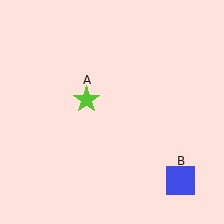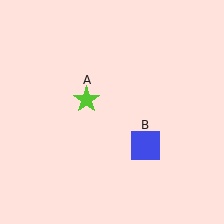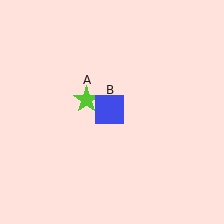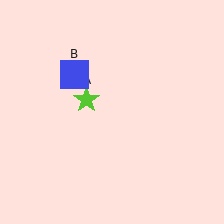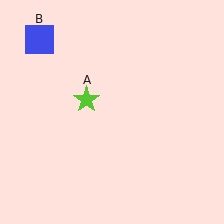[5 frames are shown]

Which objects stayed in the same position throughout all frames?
Lime star (object A) remained stationary.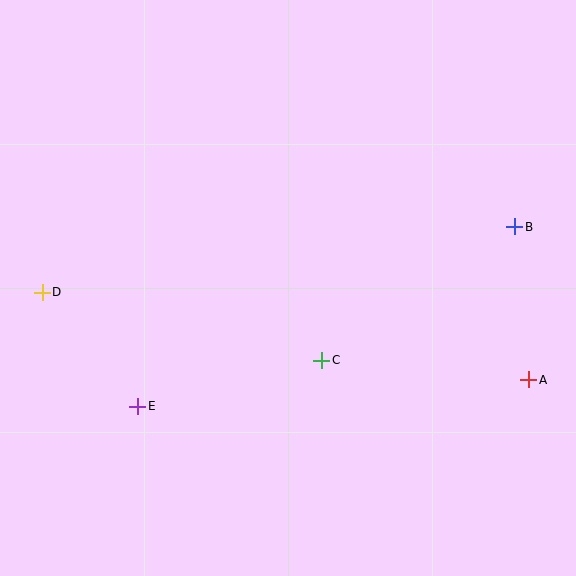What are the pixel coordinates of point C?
Point C is at (322, 360).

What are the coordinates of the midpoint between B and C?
The midpoint between B and C is at (418, 293).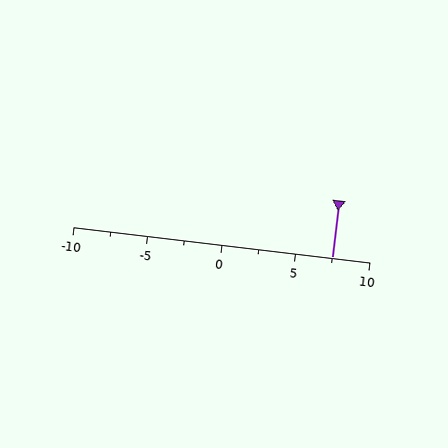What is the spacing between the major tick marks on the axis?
The major ticks are spaced 5 apart.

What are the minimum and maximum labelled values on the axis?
The axis runs from -10 to 10.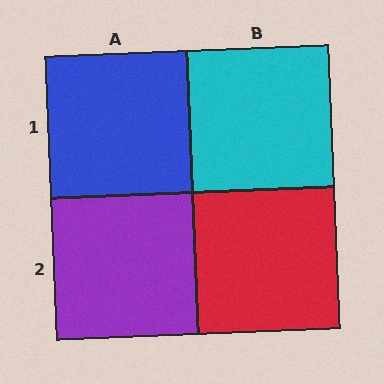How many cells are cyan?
1 cell is cyan.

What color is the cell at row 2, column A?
Purple.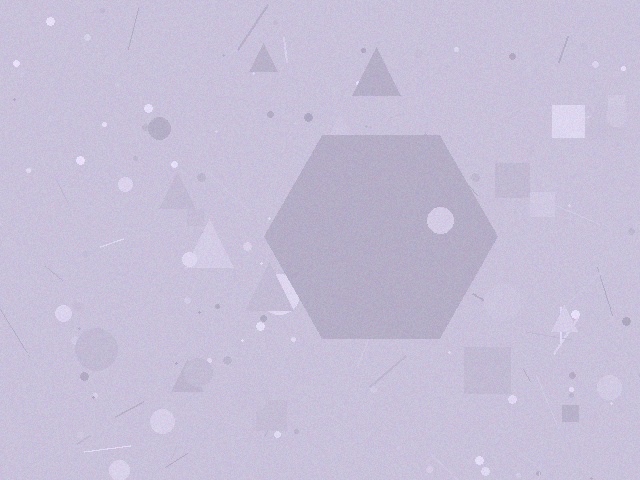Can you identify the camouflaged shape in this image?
The camouflaged shape is a hexagon.